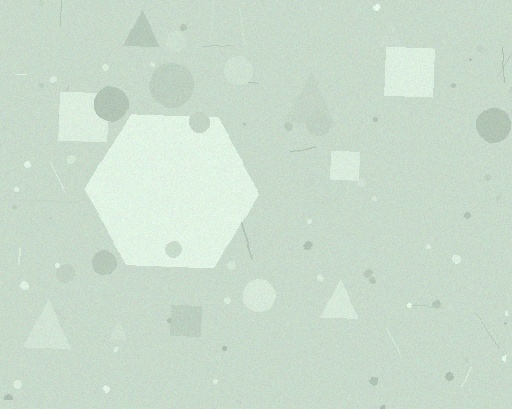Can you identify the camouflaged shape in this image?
The camouflaged shape is a hexagon.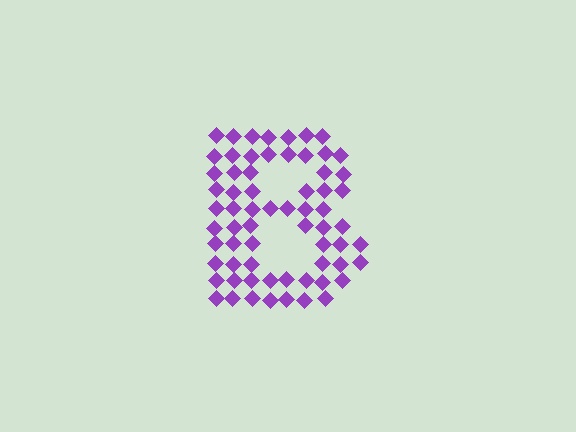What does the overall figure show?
The overall figure shows the letter B.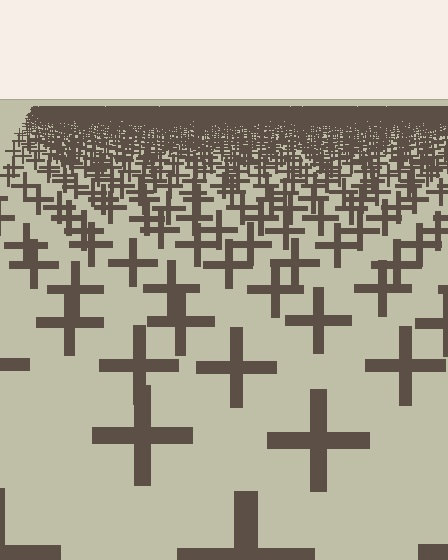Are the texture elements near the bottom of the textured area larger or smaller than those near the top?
Larger. Near the bottom, elements are closer to the viewer and appear at a bigger on-screen size.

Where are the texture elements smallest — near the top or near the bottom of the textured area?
Near the top.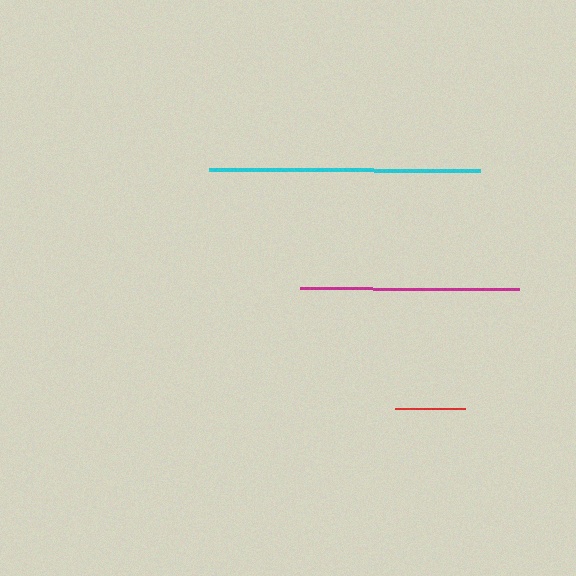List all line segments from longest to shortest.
From longest to shortest: cyan, magenta, red.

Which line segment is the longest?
The cyan line is the longest at approximately 271 pixels.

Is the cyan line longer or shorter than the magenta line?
The cyan line is longer than the magenta line.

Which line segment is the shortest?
The red line is the shortest at approximately 69 pixels.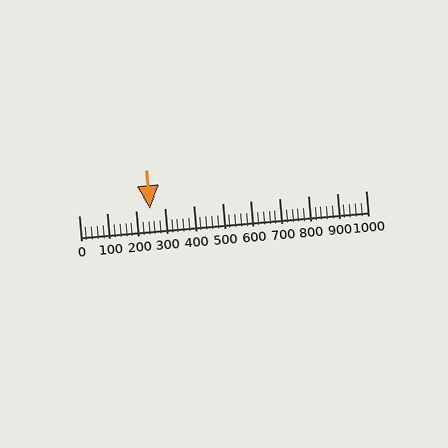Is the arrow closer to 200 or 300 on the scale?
The arrow is closer to 200.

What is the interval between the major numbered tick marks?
The major tick marks are spaced 100 units apart.